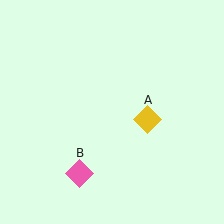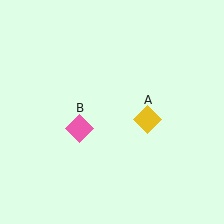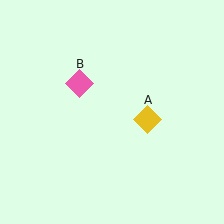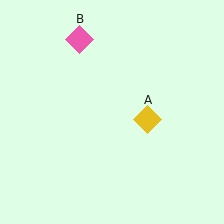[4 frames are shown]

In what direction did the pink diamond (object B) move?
The pink diamond (object B) moved up.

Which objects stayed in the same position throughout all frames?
Yellow diamond (object A) remained stationary.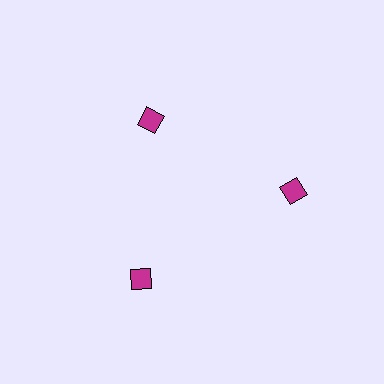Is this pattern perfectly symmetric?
No. The 3 magenta squares are arranged in a ring, but one element near the 11 o'clock position is pulled inward toward the center, breaking the 3-fold rotational symmetry.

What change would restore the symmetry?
The symmetry would be restored by moving it outward, back onto the ring so that all 3 squares sit at equal angles and equal distance from the center.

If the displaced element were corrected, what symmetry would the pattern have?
It would have 3-fold rotational symmetry — the pattern would map onto itself every 120 degrees.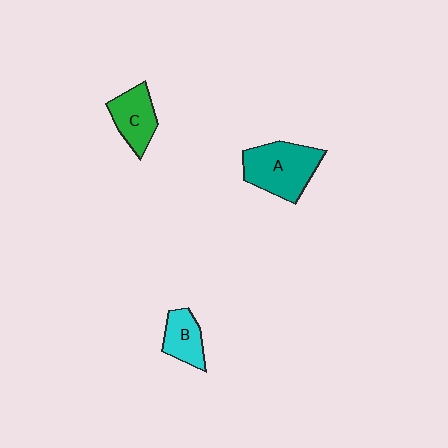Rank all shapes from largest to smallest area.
From largest to smallest: A (teal), C (green), B (cyan).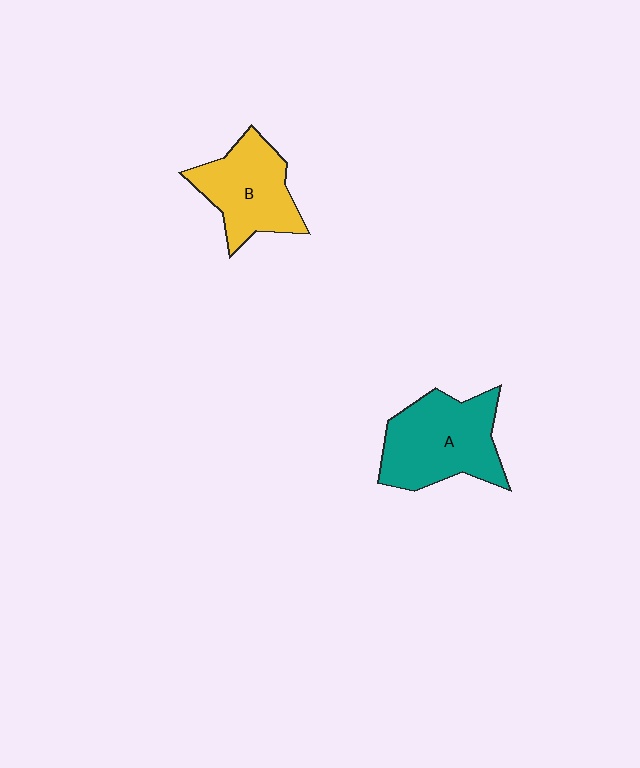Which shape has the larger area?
Shape A (teal).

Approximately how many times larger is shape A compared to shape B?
Approximately 1.2 times.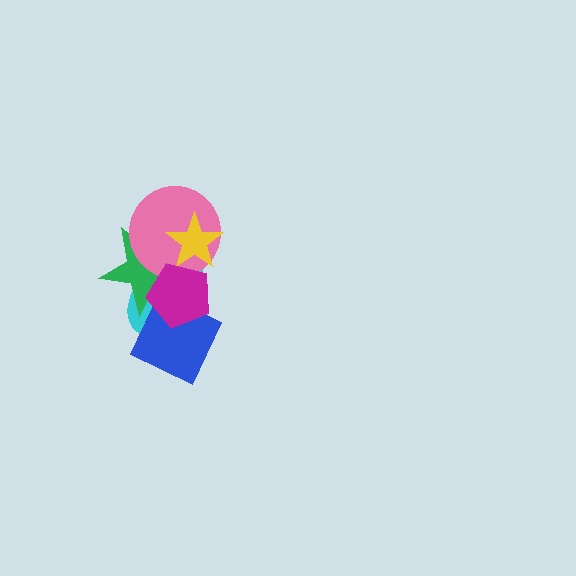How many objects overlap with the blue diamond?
3 objects overlap with the blue diamond.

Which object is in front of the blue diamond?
The magenta pentagon is in front of the blue diamond.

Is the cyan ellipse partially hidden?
Yes, it is partially covered by another shape.